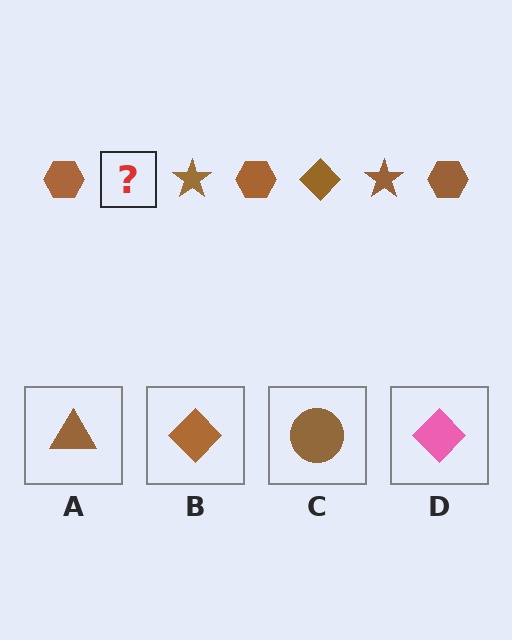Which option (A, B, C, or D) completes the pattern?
B.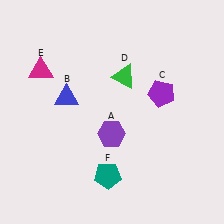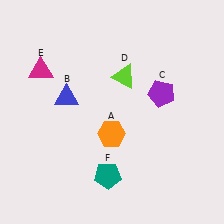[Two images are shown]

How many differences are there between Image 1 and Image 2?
There are 2 differences between the two images.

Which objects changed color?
A changed from purple to orange. D changed from green to lime.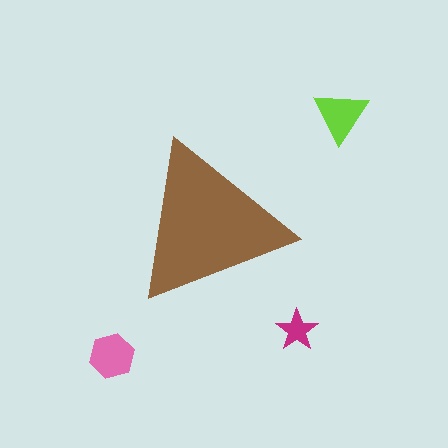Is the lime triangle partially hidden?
No, the lime triangle is fully visible.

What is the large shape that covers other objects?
A brown triangle.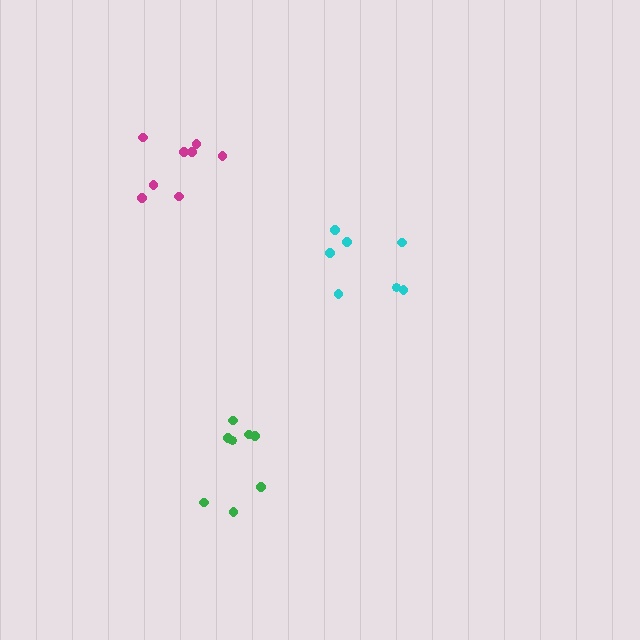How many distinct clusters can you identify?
There are 3 distinct clusters.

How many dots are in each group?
Group 1: 7 dots, Group 2: 8 dots, Group 3: 8 dots (23 total).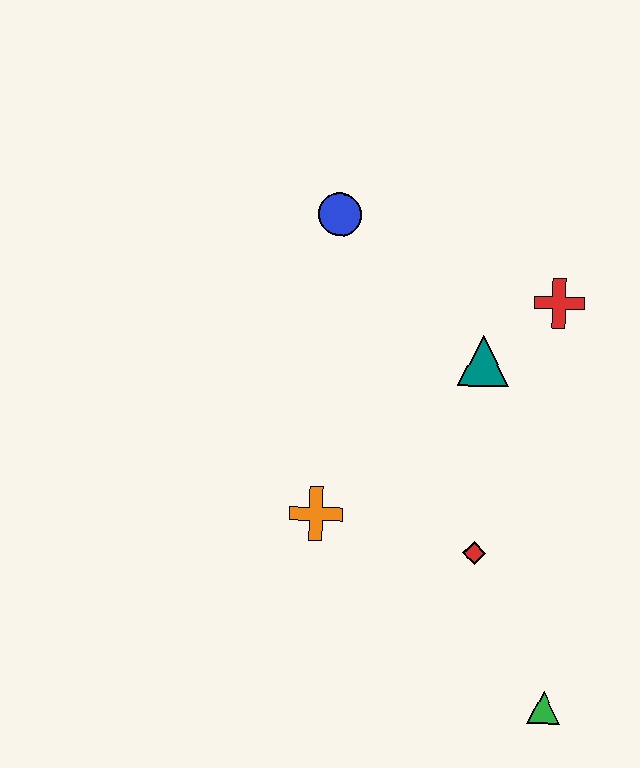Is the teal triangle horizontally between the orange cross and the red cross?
Yes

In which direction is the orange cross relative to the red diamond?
The orange cross is to the left of the red diamond.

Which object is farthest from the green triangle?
The blue circle is farthest from the green triangle.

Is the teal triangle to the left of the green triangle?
Yes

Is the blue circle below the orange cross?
No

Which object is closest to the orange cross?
The red diamond is closest to the orange cross.